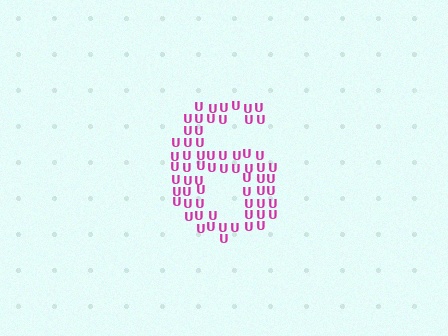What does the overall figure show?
The overall figure shows the digit 6.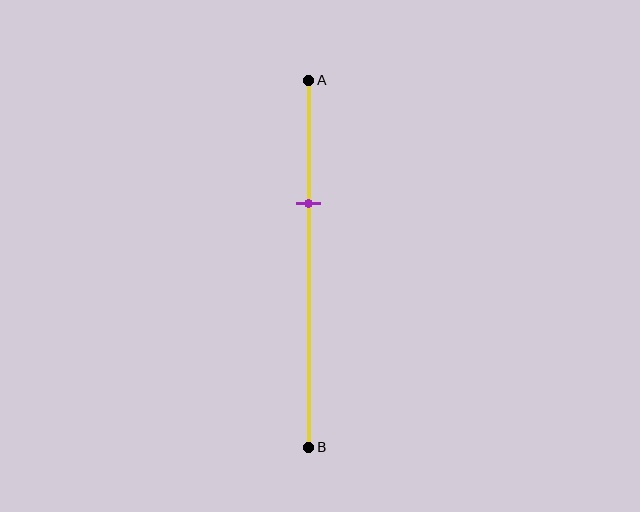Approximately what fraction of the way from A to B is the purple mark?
The purple mark is approximately 35% of the way from A to B.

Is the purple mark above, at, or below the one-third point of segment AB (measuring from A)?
The purple mark is approximately at the one-third point of segment AB.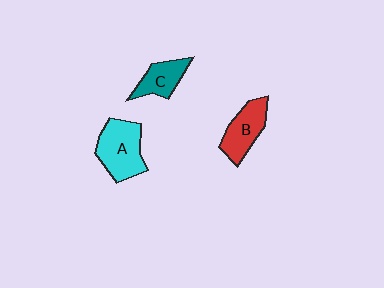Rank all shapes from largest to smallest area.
From largest to smallest: A (cyan), B (red), C (teal).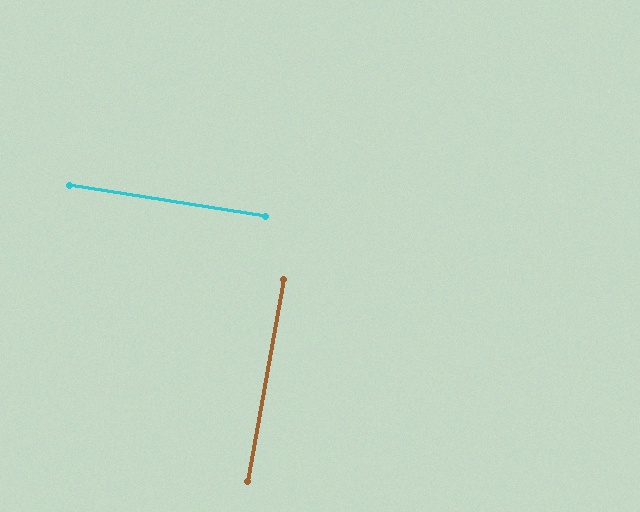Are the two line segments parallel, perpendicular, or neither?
Perpendicular — they meet at approximately 89°.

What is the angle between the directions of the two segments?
Approximately 89 degrees.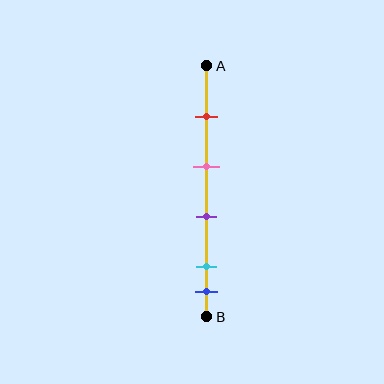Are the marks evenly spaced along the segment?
No, the marks are not evenly spaced.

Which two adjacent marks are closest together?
The cyan and blue marks are the closest adjacent pair.